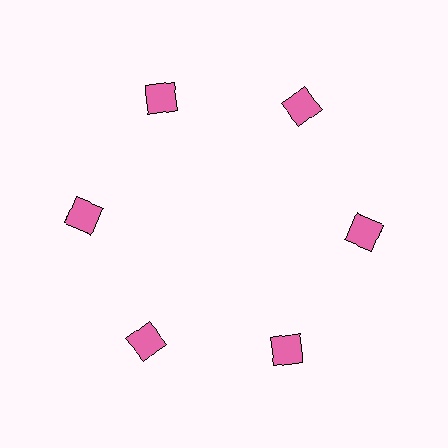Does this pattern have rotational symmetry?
Yes, this pattern has 6-fold rotational symmetry. It looks the same after rotating 60 degrees around the center.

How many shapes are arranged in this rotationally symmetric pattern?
There are 6 shapes, arranged in 6 groups of 1.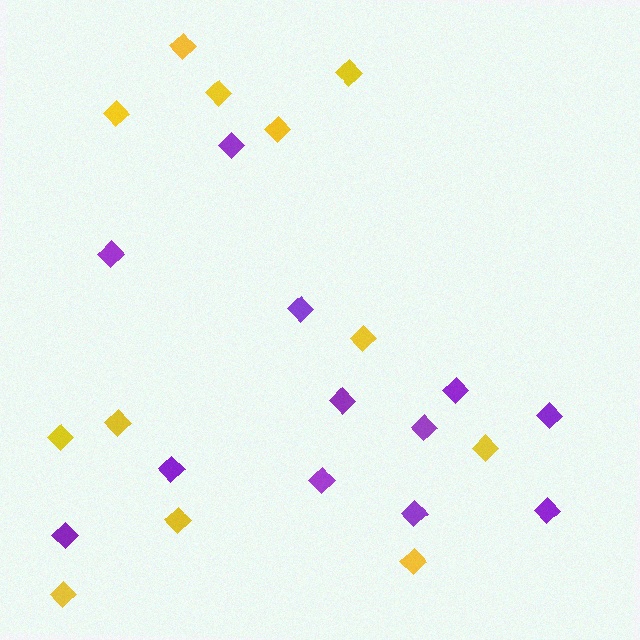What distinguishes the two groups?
There are 2 groups: one group of purple diamonds (12) and one group of yellow diamonds (12).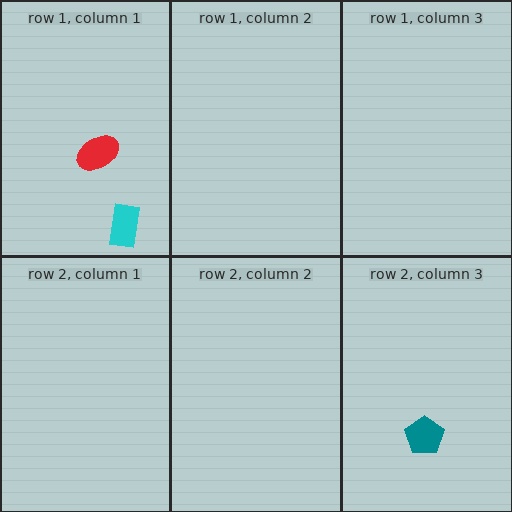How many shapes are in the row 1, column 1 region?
2.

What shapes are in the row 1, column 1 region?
The cyan rectangle, the red ellipse.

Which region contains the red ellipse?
The row 1, column 1 region.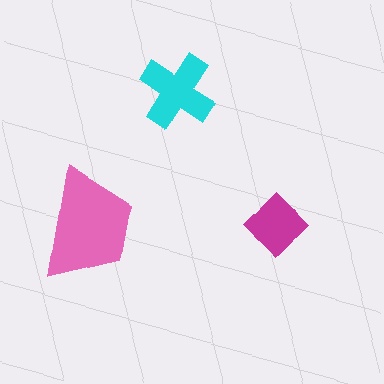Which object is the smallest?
The magenta diamond.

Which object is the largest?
The pink trapezoid.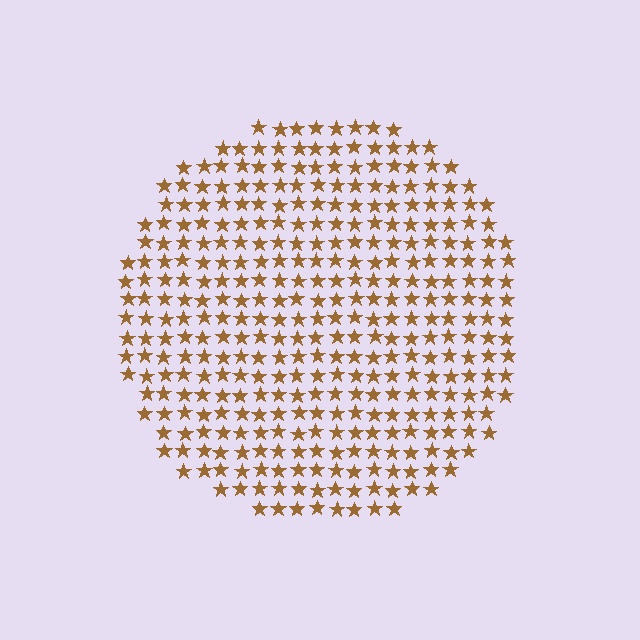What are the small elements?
The small elements are stars.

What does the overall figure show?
The overall figure shows a circle.